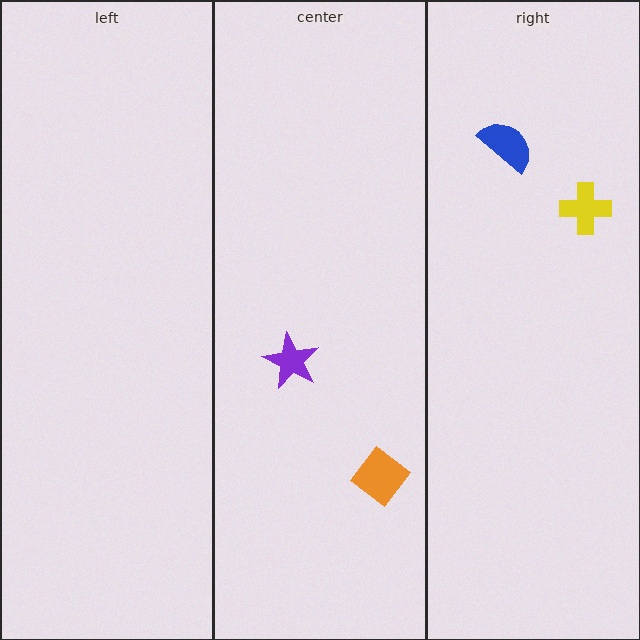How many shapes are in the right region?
2.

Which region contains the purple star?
The center region.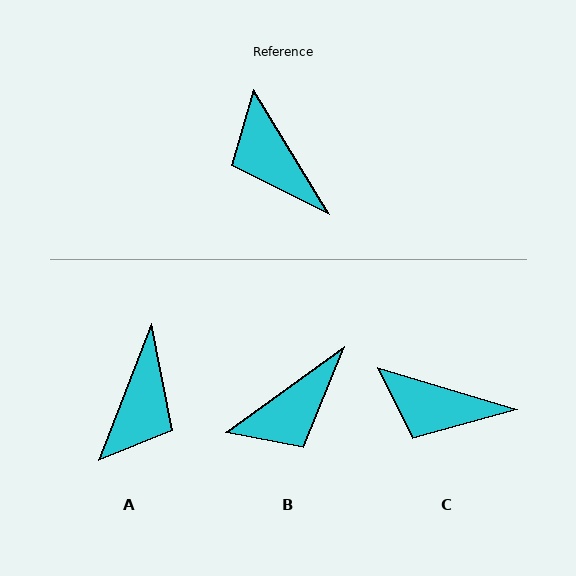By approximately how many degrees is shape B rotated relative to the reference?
Approximately 95 degrees counter-clockwise.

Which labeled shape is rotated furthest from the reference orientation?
A, about 128 degrees away.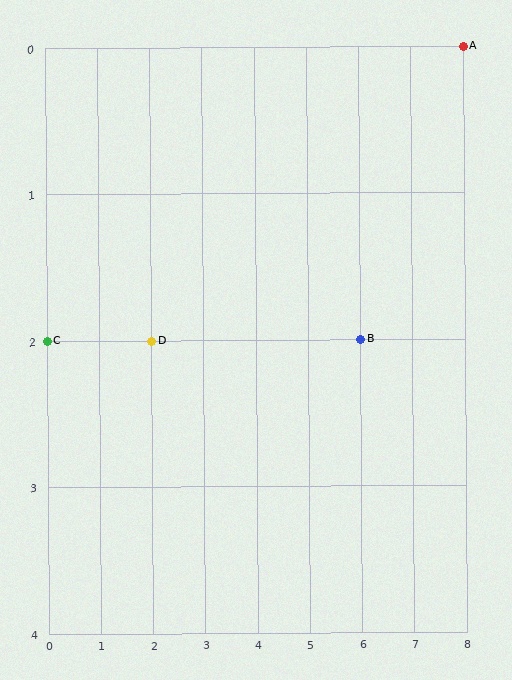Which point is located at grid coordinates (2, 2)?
Point D is at (2, 2).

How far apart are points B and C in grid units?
Points B and C are 6 columns apart.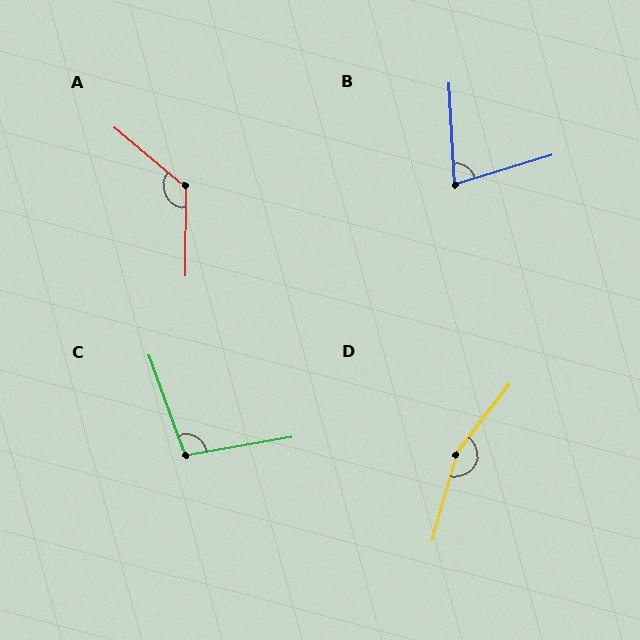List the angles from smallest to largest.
B (76°), C (100°), A (130°), D (158°).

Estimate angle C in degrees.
Approximately 100 degrees.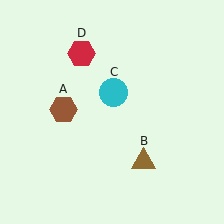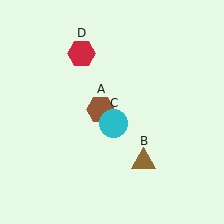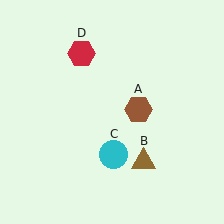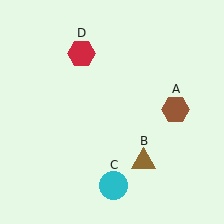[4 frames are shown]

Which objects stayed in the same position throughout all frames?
Brown triangle (object B) and red hexagon (object D) remained stationary.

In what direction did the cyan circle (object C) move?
The cyan circle (object C) moved down.